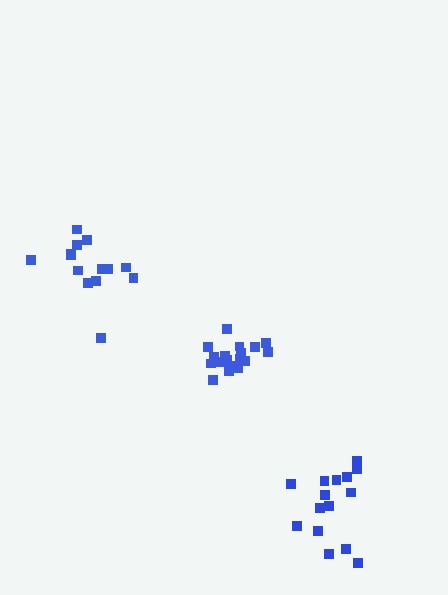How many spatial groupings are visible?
There are 3 spatial groupings.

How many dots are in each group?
Group 1: 14 dots, Group 2: 18 dots, Group 3: 15 dots (47 total).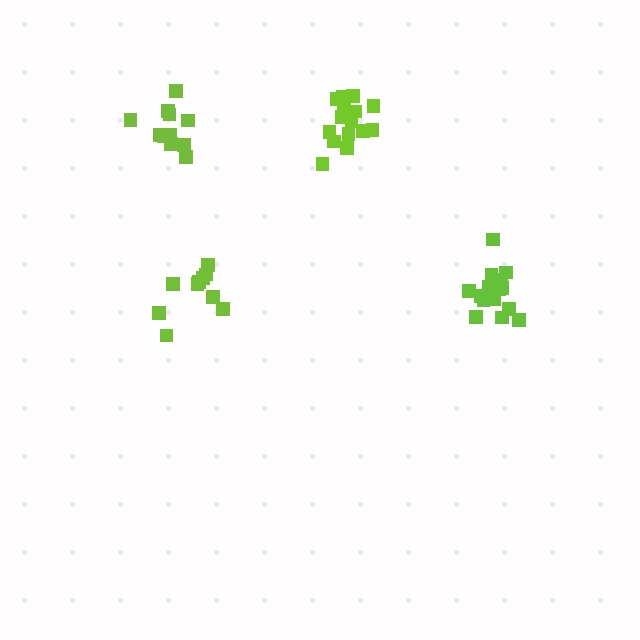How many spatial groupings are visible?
There are 4 spatial groupings.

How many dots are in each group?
Group 1: 10 dots, Group 2: 15 dots, Group 3: 11 dots, Group 4: 15 dots (51 total).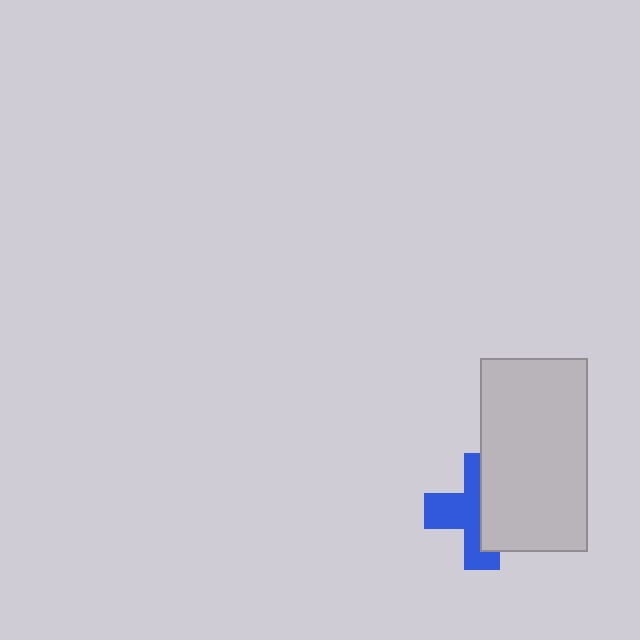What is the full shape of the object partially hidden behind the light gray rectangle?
The partially hidden object is a blue cross.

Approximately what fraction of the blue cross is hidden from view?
Roughly 49% of the blue cross is hidden behind the light gray rectangle.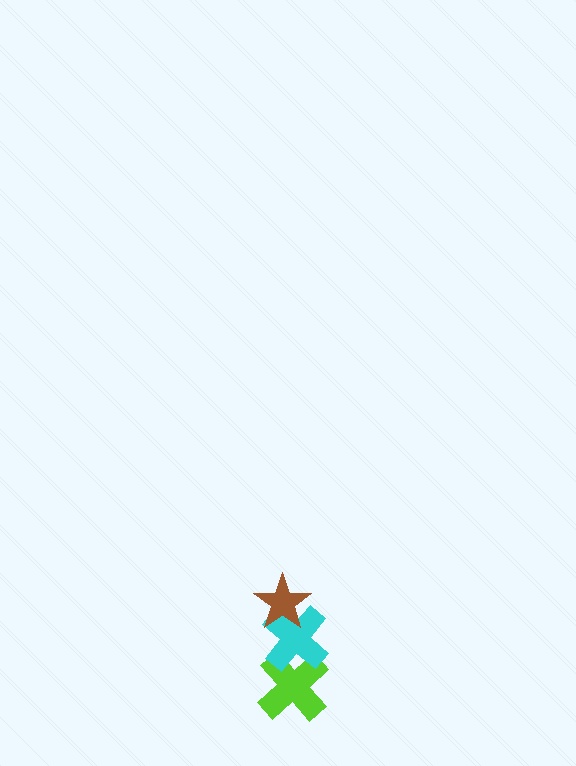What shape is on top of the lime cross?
The cyan cross is on top of the lime cross.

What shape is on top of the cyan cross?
The brown star is on top of the cyan cross.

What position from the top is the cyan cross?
The cyan cross is 2nd from the top.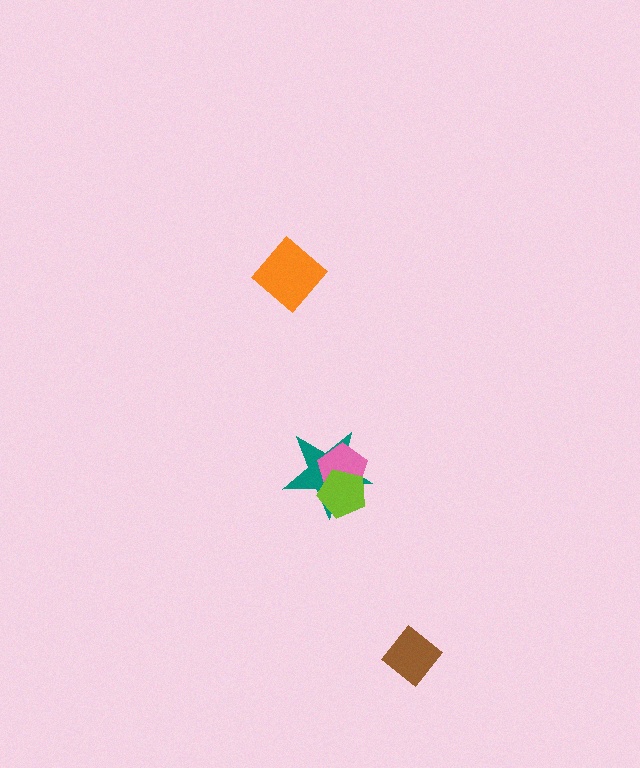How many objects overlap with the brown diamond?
0 objects overlap with the brown diamond.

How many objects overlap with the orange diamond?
0 objects overlap with the orange diamond.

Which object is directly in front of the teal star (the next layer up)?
The pink pentagon is directly in front of the teal star.